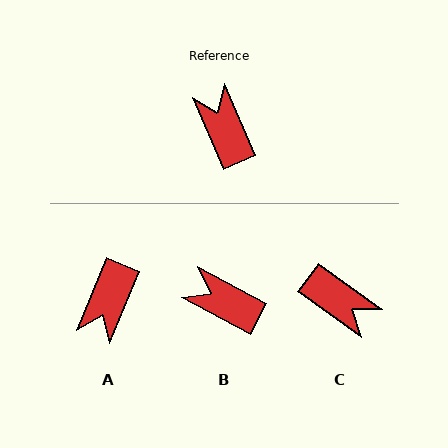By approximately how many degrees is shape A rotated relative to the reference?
Approximately 135 degrees counter-clockwise.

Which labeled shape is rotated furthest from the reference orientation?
C, about 149 degrees away.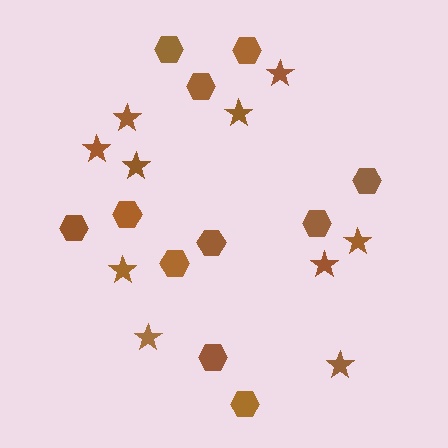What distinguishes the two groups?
There are 2 groups: one group of stars (10) and one group of hexagons (11).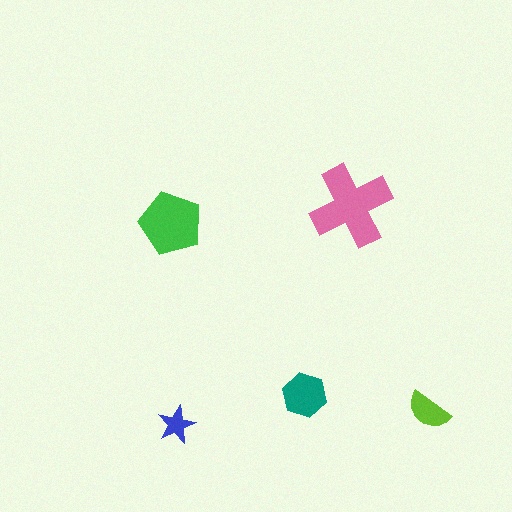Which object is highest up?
The pink cross is topmost.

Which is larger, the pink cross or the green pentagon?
The pink cross.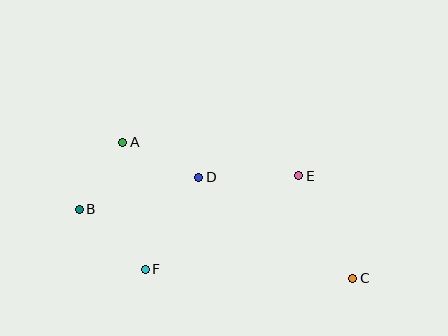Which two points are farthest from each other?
Points B and C are farthest from each other.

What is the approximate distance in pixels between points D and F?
The distance between D and F is approximately 106 pixels.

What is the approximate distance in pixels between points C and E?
The distance between C and E is approximately 116 pixels.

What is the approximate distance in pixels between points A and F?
The distance between A and F is approximately 129 pixels.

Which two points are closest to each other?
Points A and B are closest to each other.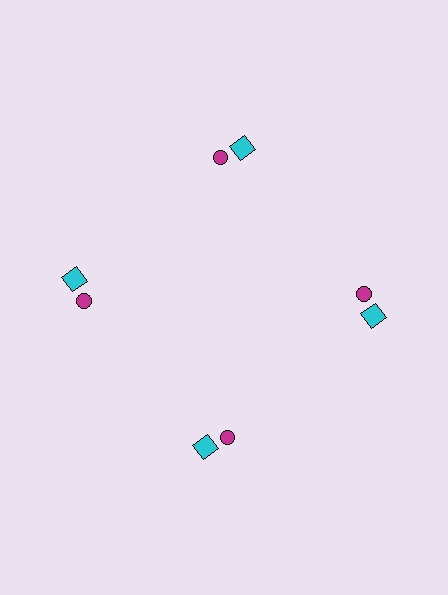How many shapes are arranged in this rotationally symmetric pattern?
There are 8 shapes, arranged in 4 groups of 2.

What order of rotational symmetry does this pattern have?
This pattern has 4-fold rotational symmetry.